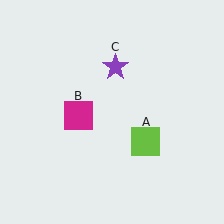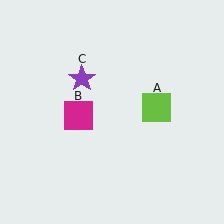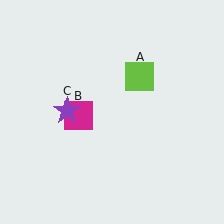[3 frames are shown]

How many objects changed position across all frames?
2 objects changed position: lime square (object A), purple star (object C).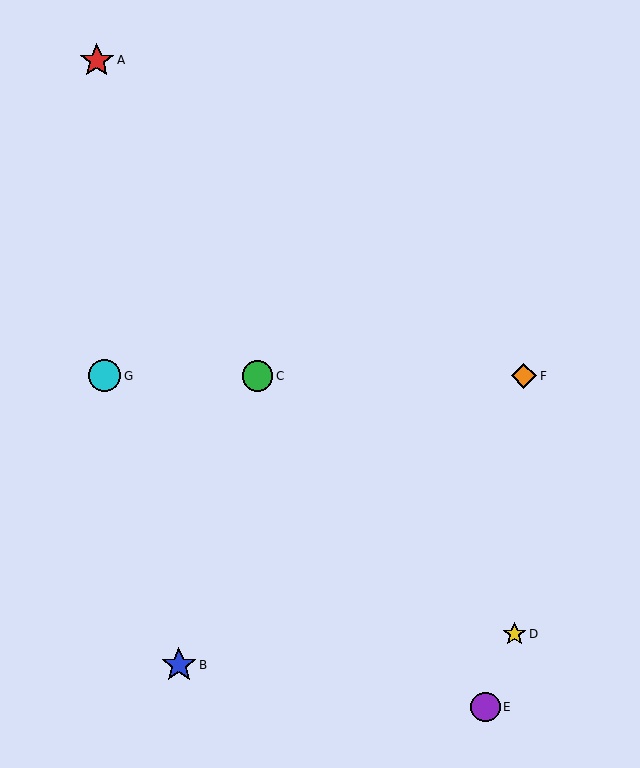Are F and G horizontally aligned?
Yes, both are at y≈376.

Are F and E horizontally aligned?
No, F is at y≈376 and E is at y≈707.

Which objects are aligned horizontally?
Objects C, F, G are aligned horizontally.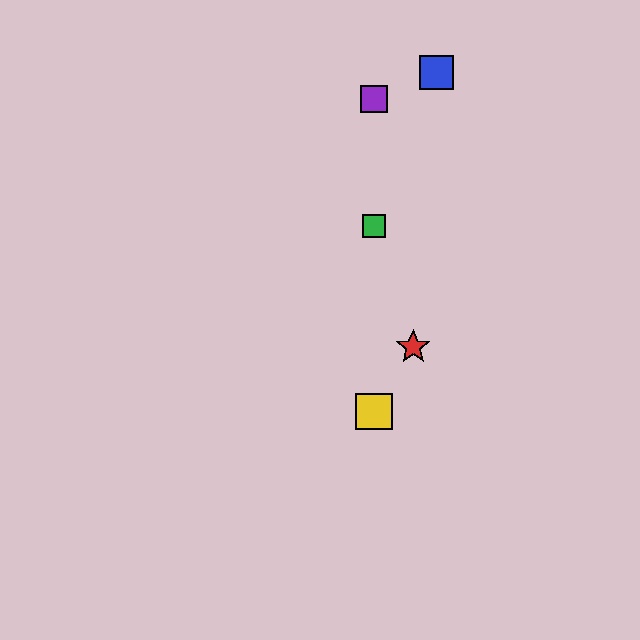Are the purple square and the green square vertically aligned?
Yes, both are at x≈374.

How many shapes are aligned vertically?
3 shapes (the green square, the yellow square, the purple square) are aligned vertically.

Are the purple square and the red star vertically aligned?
No, the purple square is at x≈374 and the red star is at x≈413.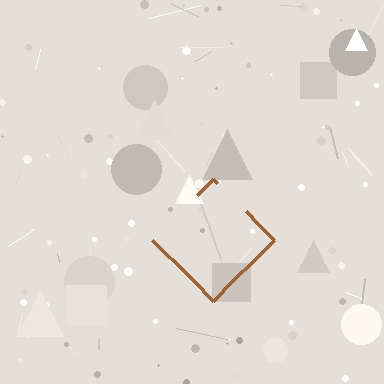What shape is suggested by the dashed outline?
The dashed outline suggests a diamond.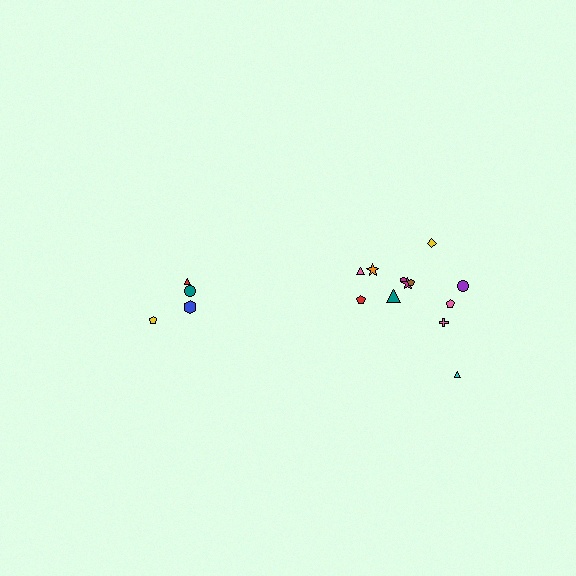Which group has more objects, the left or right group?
The right group.